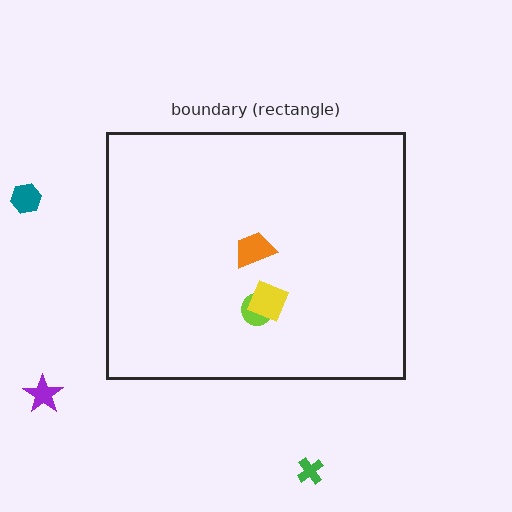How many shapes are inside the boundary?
3 inside, 3 outside.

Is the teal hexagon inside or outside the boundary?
Outside.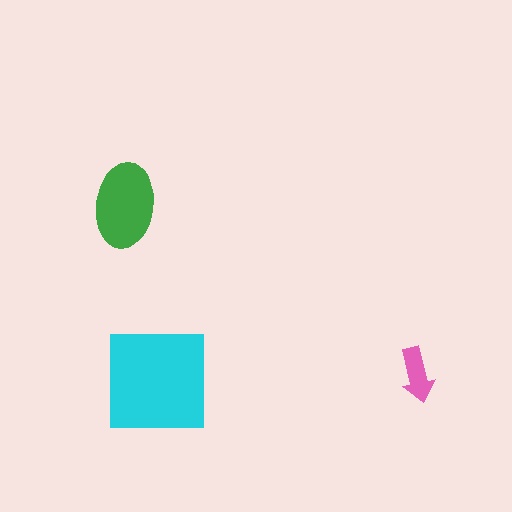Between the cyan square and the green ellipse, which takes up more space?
The cyan square.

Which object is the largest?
The cyan square.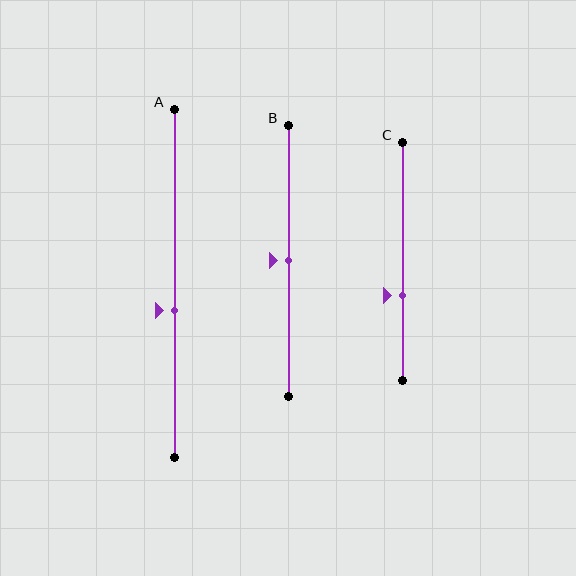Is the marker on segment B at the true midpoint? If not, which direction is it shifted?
Yes, the marker on segment B is at the true midpoint.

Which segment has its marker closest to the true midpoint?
Segment B has its marker closest to the true midpoint.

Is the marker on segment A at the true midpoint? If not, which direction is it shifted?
No, the marker on segment A is shifted downward by about 8% of the segment length.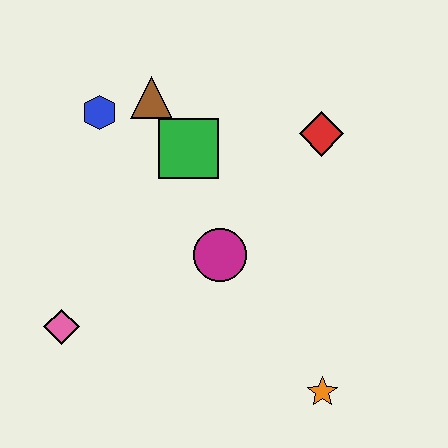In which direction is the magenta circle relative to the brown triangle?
The magenta circle is below the brown triangle.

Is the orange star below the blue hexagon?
Yes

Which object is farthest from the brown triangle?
The orange star is farthest from the brown triangle.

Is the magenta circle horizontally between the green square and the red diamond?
Yes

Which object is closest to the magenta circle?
The green square is closest to the magenta circle.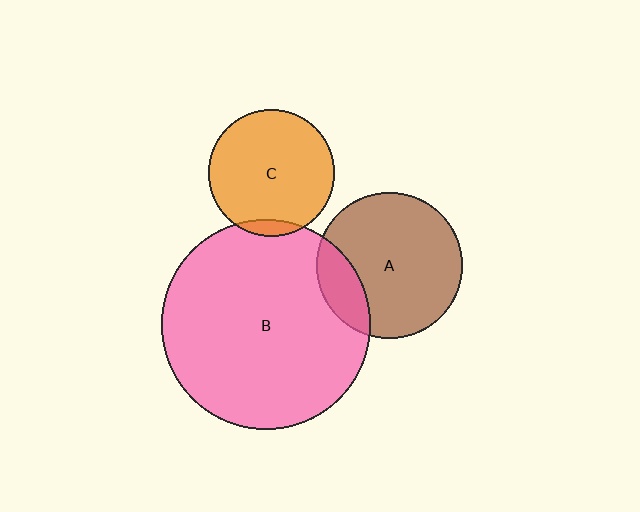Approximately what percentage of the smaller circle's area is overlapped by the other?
Approximately 20%.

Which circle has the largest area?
Circle B (pink).